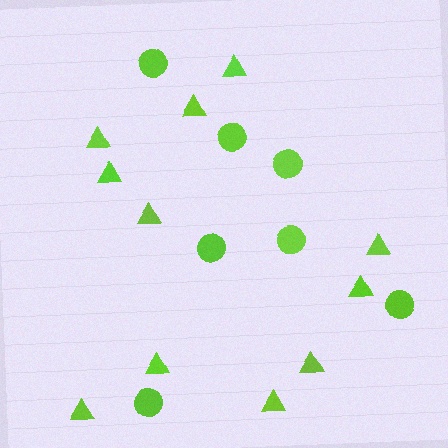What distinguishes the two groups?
There are 2 groups: one group of triangles (11) and one group of circles (7).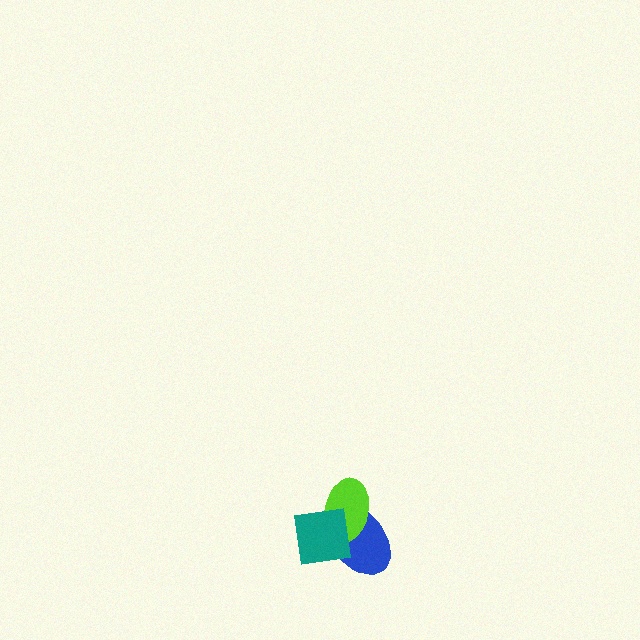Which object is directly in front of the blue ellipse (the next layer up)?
The lime ellipse is directly in front of the blue ellipse.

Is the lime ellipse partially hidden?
Yes, it is partially covered by another shape.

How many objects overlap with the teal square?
2 objects overlap with the teal square.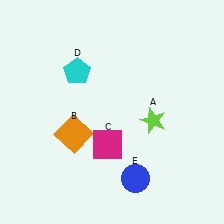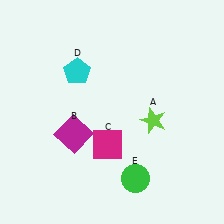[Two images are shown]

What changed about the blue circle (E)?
In Image 1, E is blue. In Image 2, it changed to green.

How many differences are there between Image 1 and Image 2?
There are 2 differences between the two images.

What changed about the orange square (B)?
In Image 1, B is orange. In Image 2, it changed to magenta.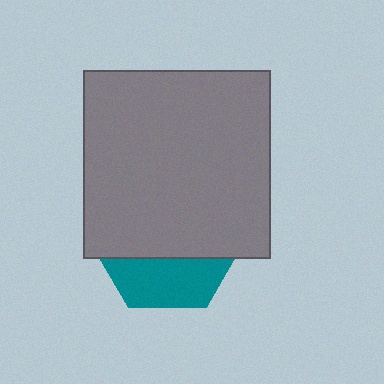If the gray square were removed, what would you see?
You would see the complete teal hexagon.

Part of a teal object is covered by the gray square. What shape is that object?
It is a hexagon.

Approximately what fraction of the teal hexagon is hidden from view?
Roughly 68% of the teal hexagon is hidden behind the gray square.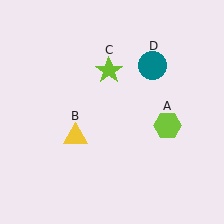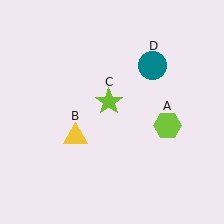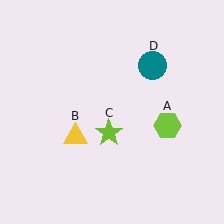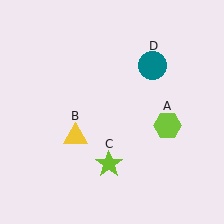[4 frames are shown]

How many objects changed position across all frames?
1 object changed position: lime star (object C).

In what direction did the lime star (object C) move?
The lime star (object C) moved down.